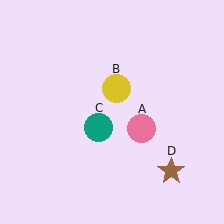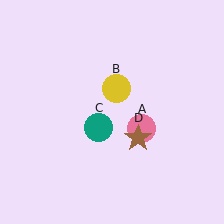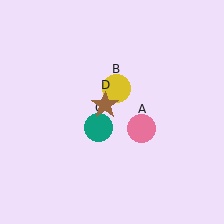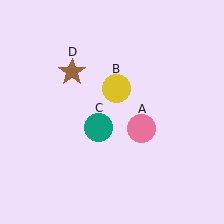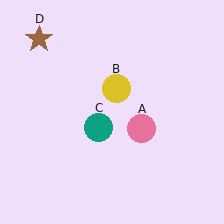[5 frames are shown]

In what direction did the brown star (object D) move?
The brown star (object D) moved up and to the left.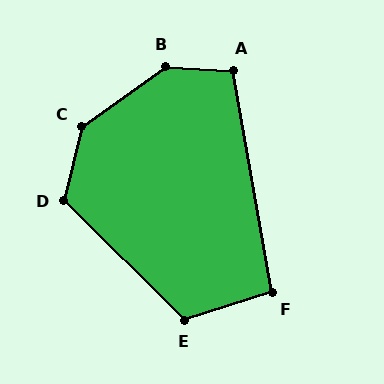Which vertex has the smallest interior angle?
F, at approximately 98 degrees.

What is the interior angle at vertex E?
Approximately 118 degrees (obtuse).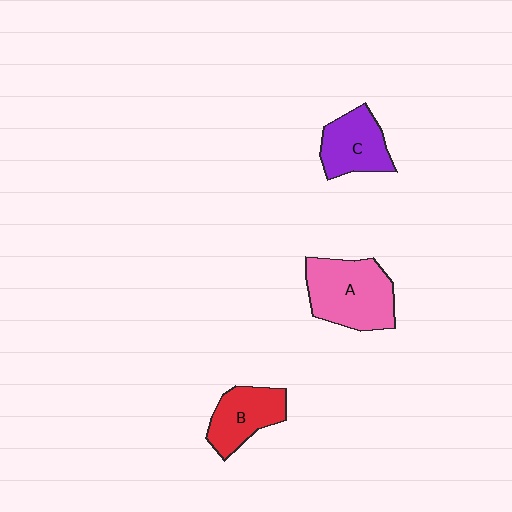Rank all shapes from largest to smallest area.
From largest to smallest: A (pink), C (purple), B (red).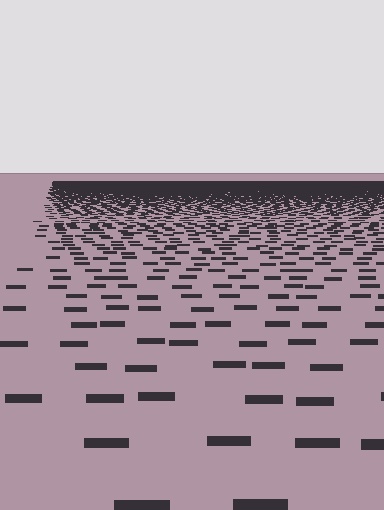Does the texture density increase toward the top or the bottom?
Density increases toward the top.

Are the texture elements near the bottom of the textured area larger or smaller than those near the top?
Larger. Near the bottom, elements are closer to the viewer and appear at a bigger on-screen size.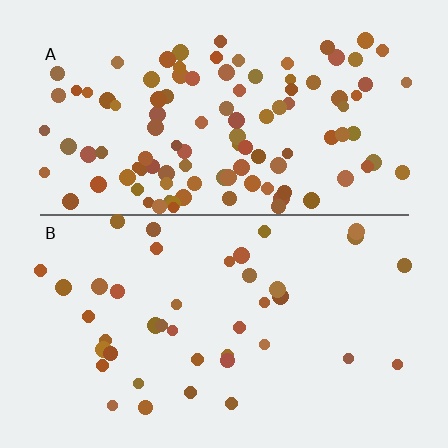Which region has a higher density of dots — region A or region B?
A (the top).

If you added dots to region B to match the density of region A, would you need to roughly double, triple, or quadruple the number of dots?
Approximately triple.